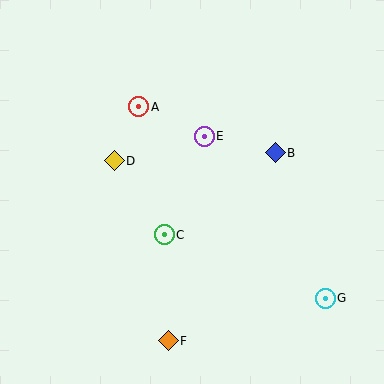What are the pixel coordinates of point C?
Point C is at (164, 235).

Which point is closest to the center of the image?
Point C at (164, 235) is closest to the center.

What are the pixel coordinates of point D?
Point D is at (114, 161).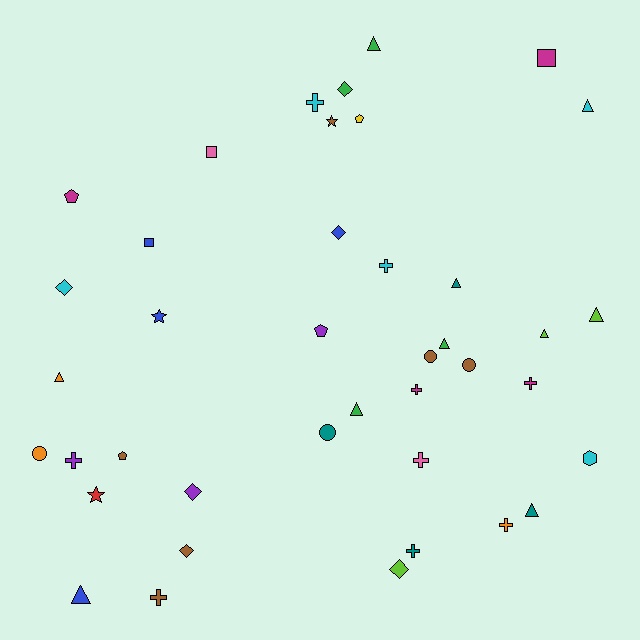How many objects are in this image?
There are 40 objects.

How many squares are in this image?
There are 3 squares.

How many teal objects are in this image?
There are 4 teal objects.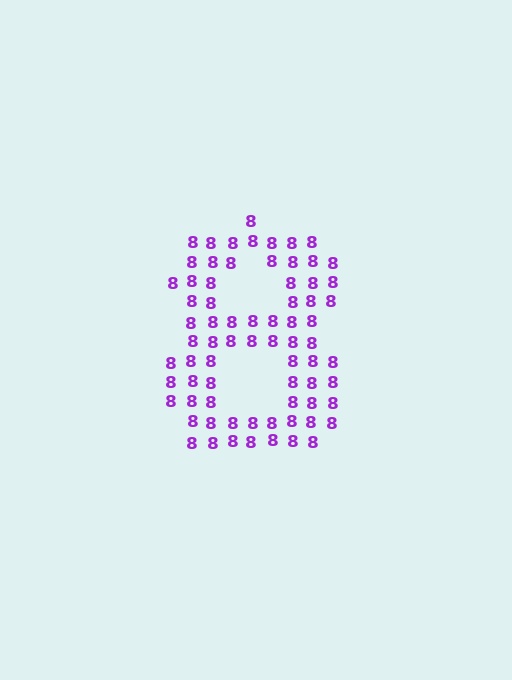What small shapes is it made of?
It is made of small digit 8's.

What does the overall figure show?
The overall figure shows the digit 8.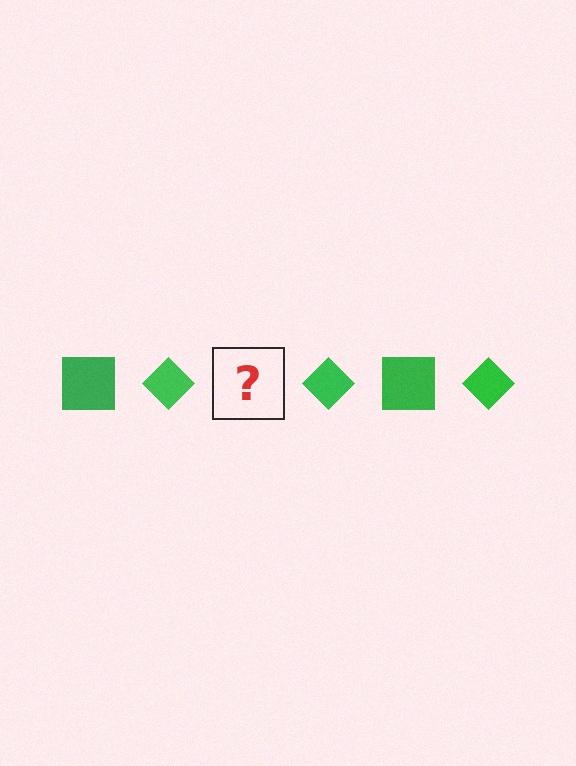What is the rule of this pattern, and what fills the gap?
The rule is that the pattern cycles through square, diamond shapes in green. The gap should be filled with a green square.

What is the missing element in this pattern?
The missing element is a green square.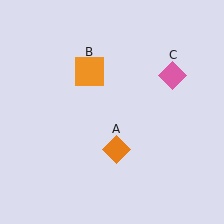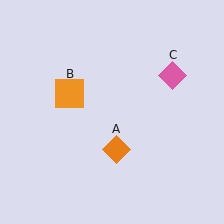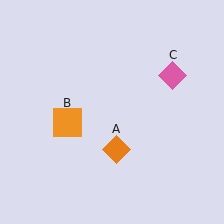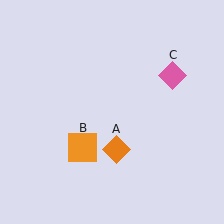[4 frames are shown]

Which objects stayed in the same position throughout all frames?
Orange diamond (object A) and pink diamond (object C) remained stationary.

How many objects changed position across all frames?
1 object changed position: orange square (object B).